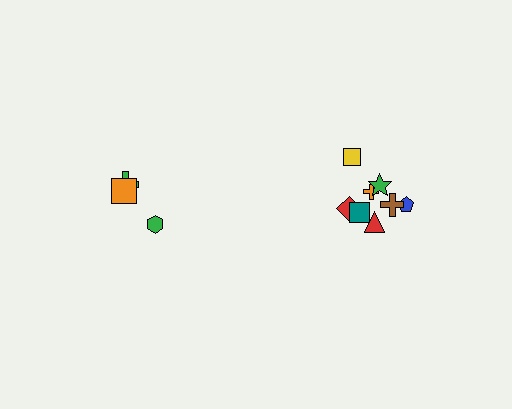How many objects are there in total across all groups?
There are 11 objects.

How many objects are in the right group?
There are 8 objects.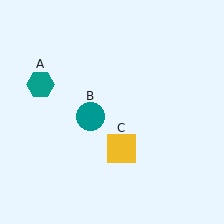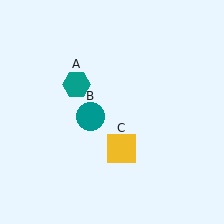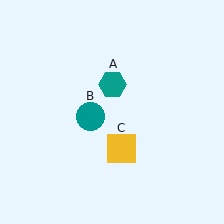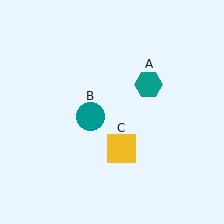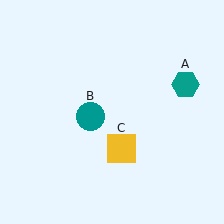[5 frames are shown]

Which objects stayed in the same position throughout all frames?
Teal circle (object B) and yellow square (object C) remained stationary.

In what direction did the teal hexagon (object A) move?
The teal hexagon (object A) moved right.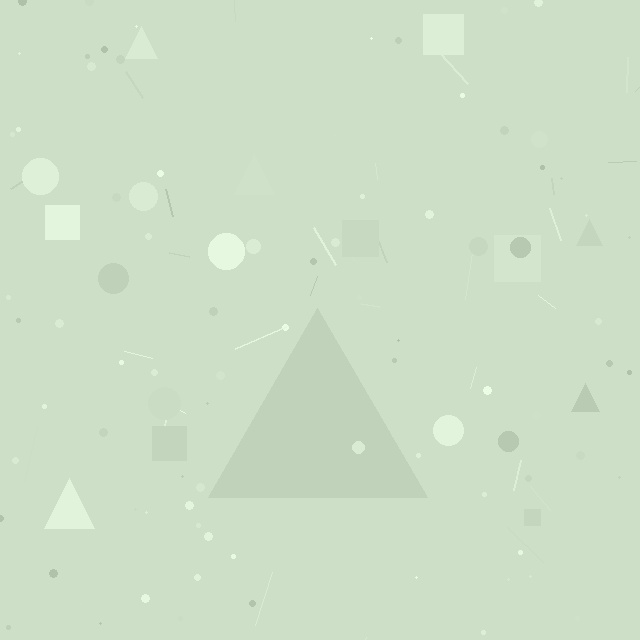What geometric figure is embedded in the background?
A triangle is embedded in the background.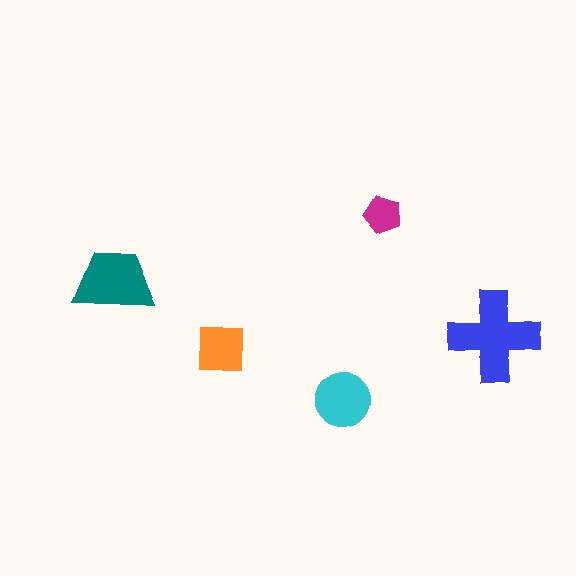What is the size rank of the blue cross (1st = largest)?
1st.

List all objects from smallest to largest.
The magenta pentagon, the orange square, the cyan circle, the teal trapezoid, the blue cross.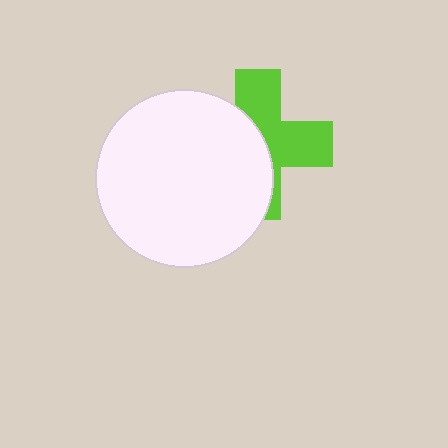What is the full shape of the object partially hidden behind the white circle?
The partially hidden object is a lime cross.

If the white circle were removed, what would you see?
You would see the complete lime cross.